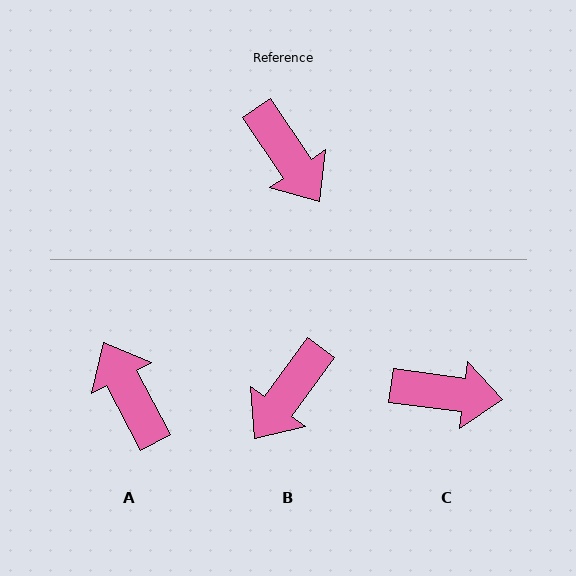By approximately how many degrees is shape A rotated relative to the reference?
Approximately 173 degrees counter-clockwise.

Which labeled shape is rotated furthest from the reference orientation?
A, about 173 degrees away.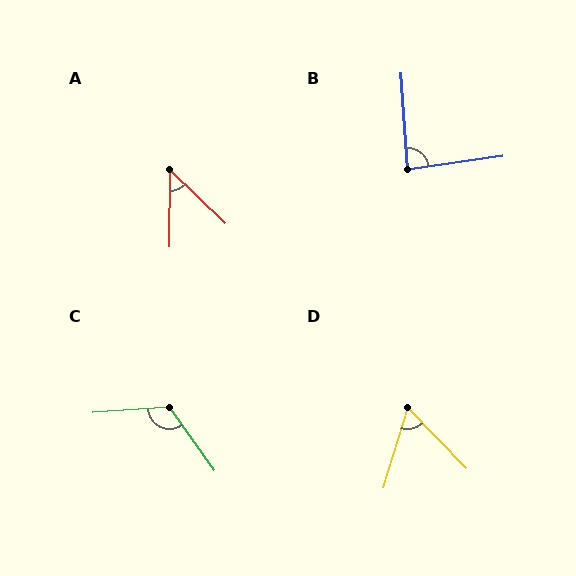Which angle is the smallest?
A, at approximately 46 degrees.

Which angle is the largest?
C, at approximately 121 degrees.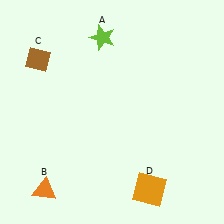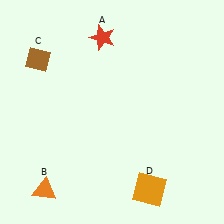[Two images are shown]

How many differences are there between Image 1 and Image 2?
There is 1 difference between the two images.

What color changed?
The star (A) changed from lime in Image 1 to red in Image 2.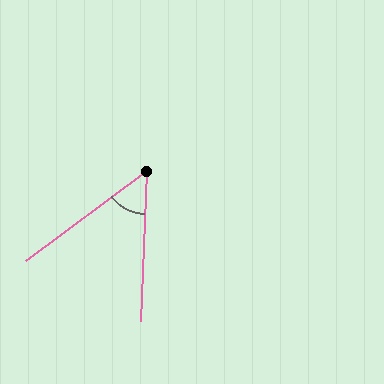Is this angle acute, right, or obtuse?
It is acute.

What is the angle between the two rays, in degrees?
Approximately 51 degrees.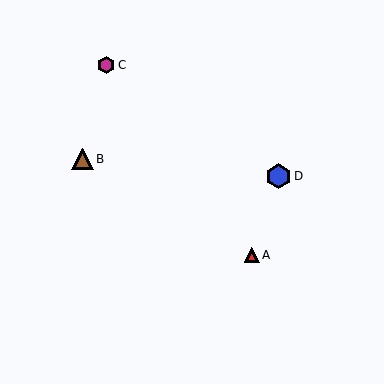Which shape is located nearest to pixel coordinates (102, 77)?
The magenta hexagon (labeled C) at (106, 65) is nearest to that location.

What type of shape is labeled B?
Shape B is a brown triangle.